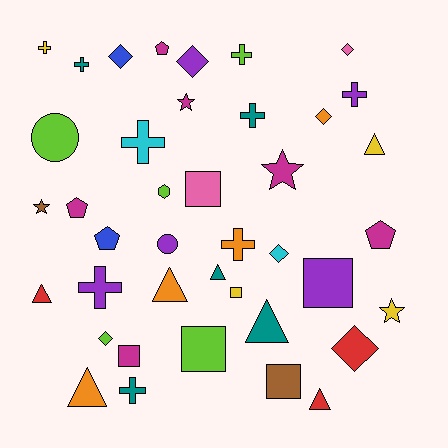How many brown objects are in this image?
There are 2 brown objects.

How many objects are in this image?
There are 40 objects.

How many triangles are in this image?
There are 7 triangles.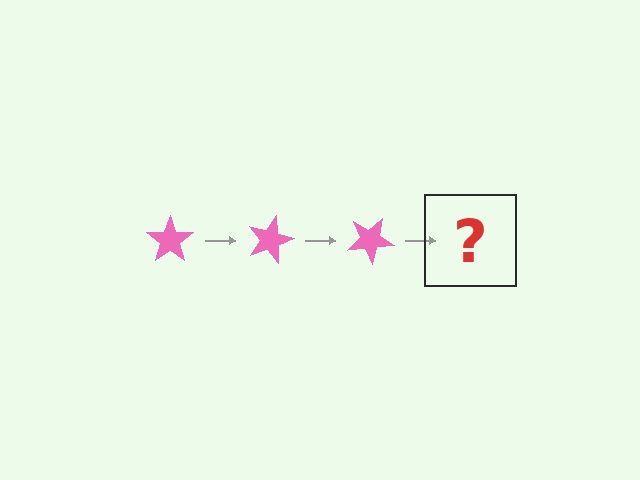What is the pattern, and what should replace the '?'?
The pattern is that the star rotates 15 degrees each step. The '?' should be a pink star rotated 45 degrees.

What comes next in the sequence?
The next element should be a pink star rotated 45 degrees.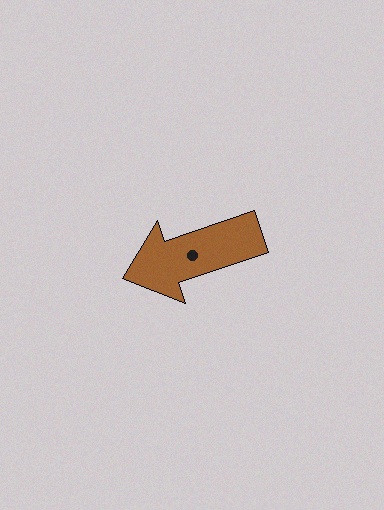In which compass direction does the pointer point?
West.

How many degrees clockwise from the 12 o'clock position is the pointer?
Approximately 252 degrees.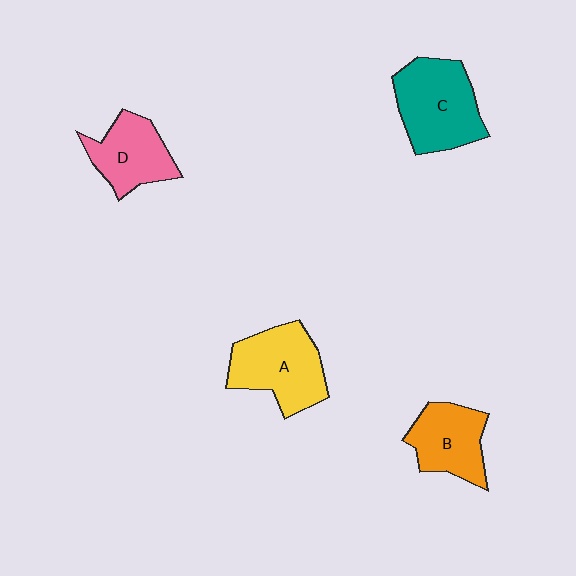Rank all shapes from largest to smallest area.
From largest to smallest: C (teal), A (yellow), B (orange), D (pink).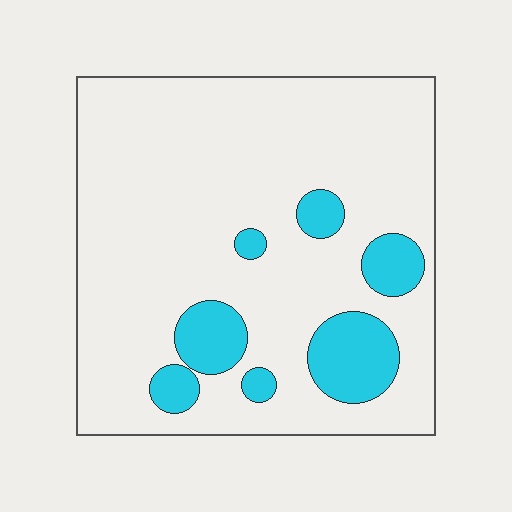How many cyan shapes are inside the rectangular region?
7.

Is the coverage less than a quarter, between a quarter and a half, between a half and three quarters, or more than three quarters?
Less than a quarter.